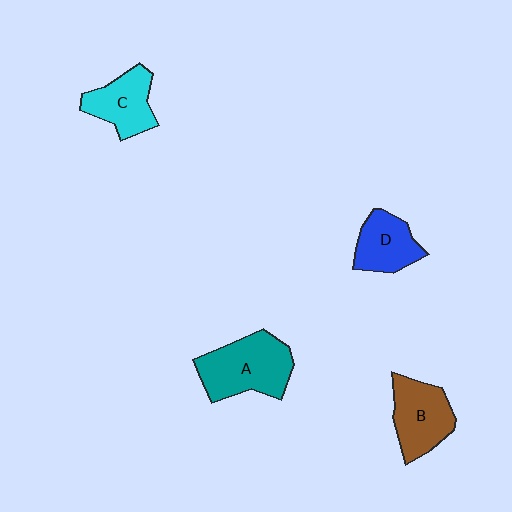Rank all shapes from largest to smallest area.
From largest to smallest: A (teal), B (brown), C (cyan), D (blue).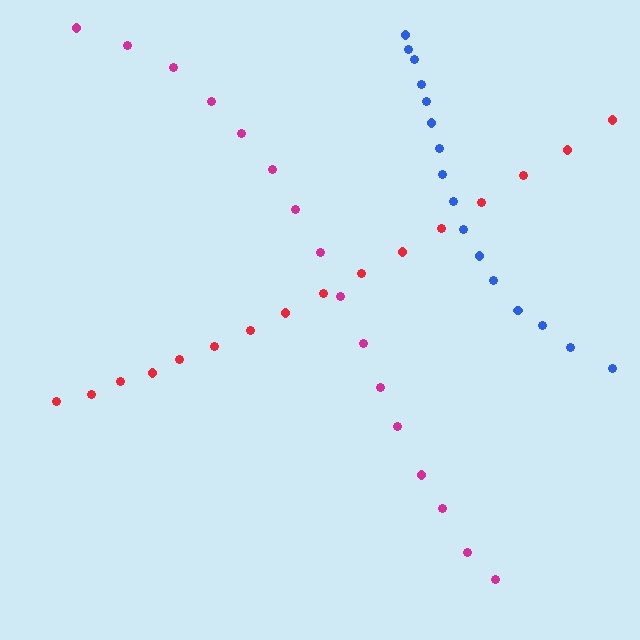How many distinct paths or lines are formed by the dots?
There are 3 distinct paths.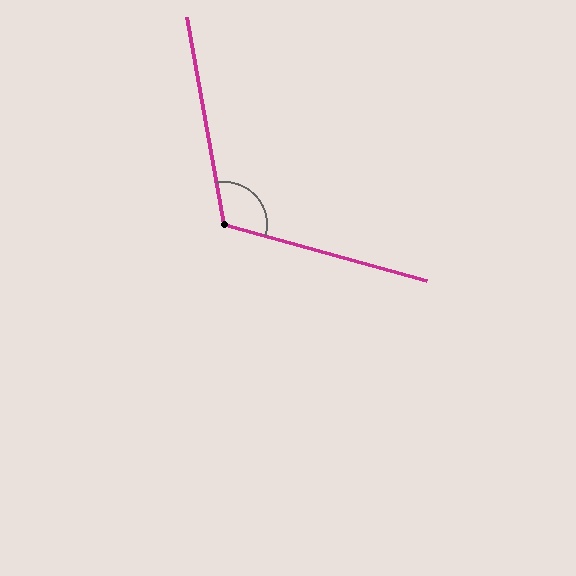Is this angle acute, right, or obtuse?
It is obtuse.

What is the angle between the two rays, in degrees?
Approximately 115 degrees.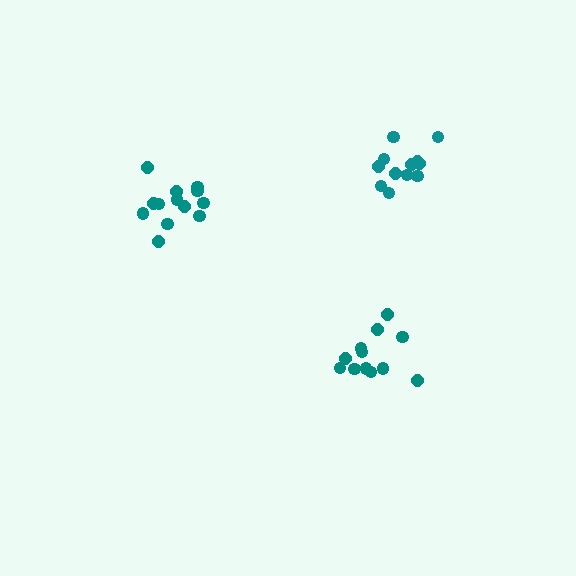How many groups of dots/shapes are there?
There are 3 groups.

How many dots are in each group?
Group 1: 12 dots, Group 2: 13 dots, Group 3: 12 dots (37 total).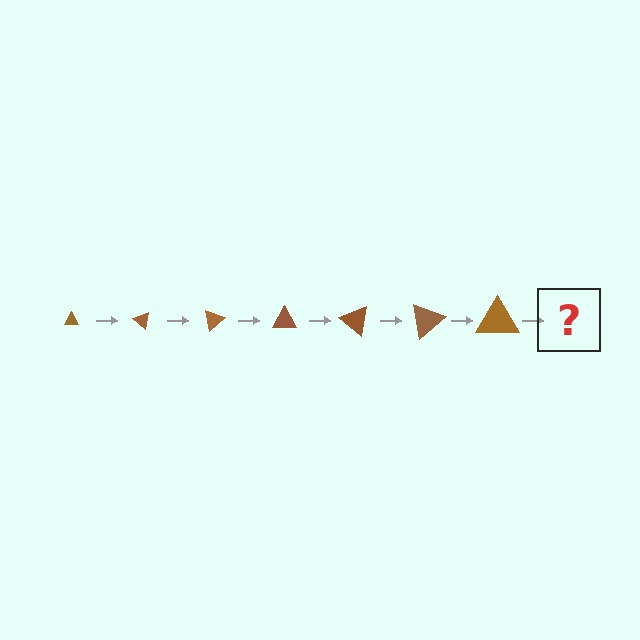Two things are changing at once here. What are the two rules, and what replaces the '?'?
The two rules are that the triangle grows larger each step and it rotates 40 degrees each step. The '?' should be a triangle, larger than the previous one and rotated 280 degrees from the start.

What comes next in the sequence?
The next element should be a triangle, larger than the previous one and rotated 280 degrees from the start.